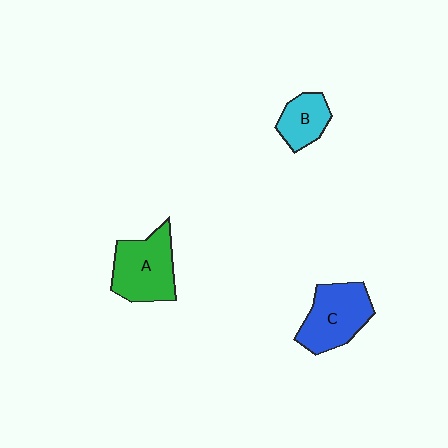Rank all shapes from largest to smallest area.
From largest to smallest: A (green), C (blue), B (cyan).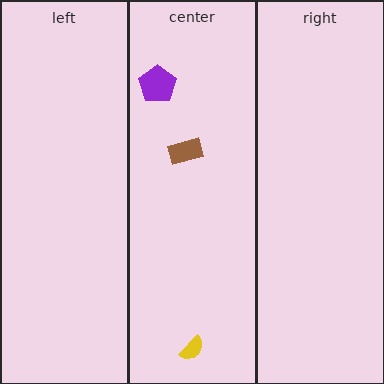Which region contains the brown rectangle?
The center region.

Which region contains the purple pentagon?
The center region.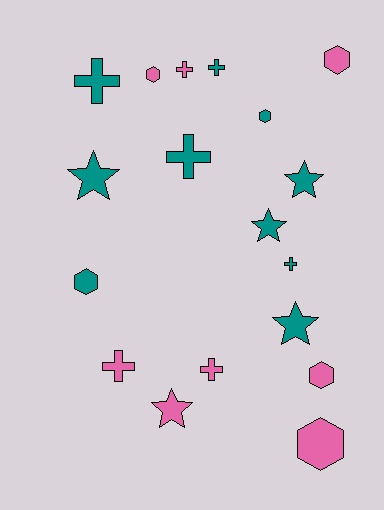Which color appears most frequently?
Teal, with 10 objects.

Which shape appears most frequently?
Cross, with 7 objects.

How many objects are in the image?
There are 18 objects.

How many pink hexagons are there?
There are 4 pink hexagons.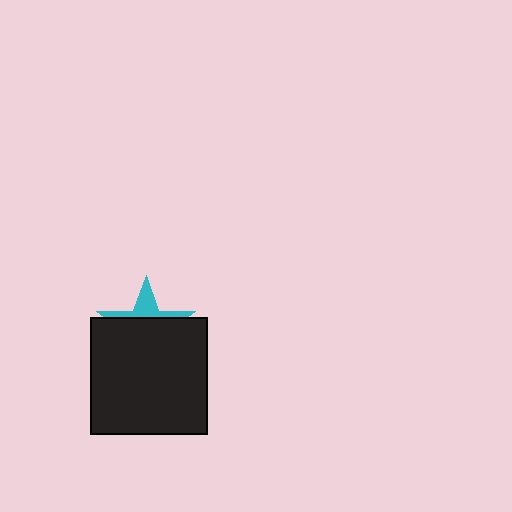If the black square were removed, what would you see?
You would see the complete cyan star.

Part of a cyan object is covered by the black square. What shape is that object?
It is a star.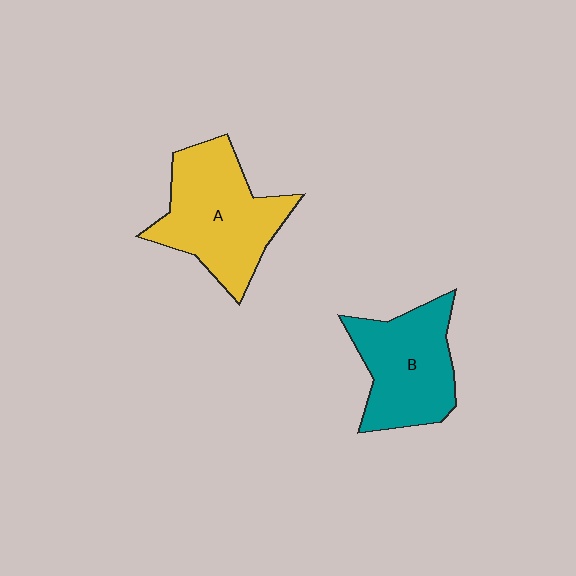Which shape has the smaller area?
Shape B (teal).